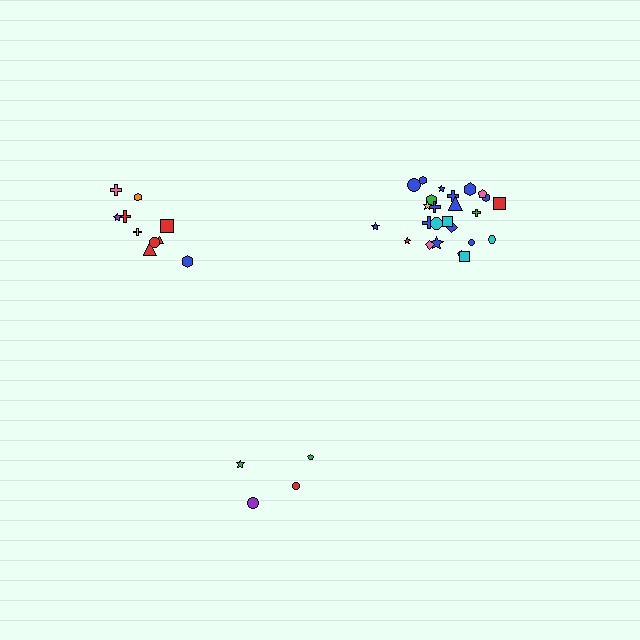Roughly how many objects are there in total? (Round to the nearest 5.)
Roughly 40 objects in total.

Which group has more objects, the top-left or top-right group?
The top-right group.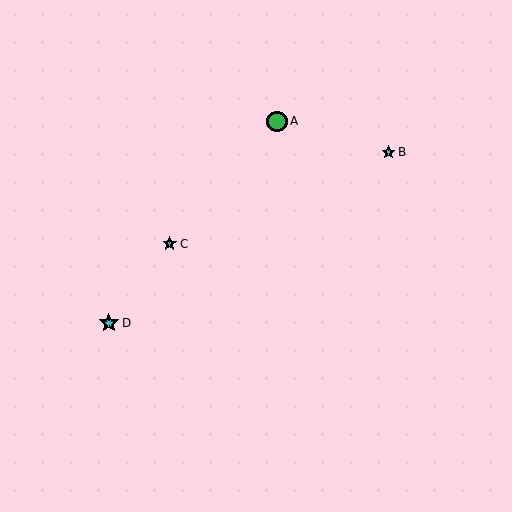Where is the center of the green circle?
The center of the green circle is at (277, 121).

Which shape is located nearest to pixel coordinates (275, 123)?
The green circle (labeled A) at (277, 121) is nearest to that location.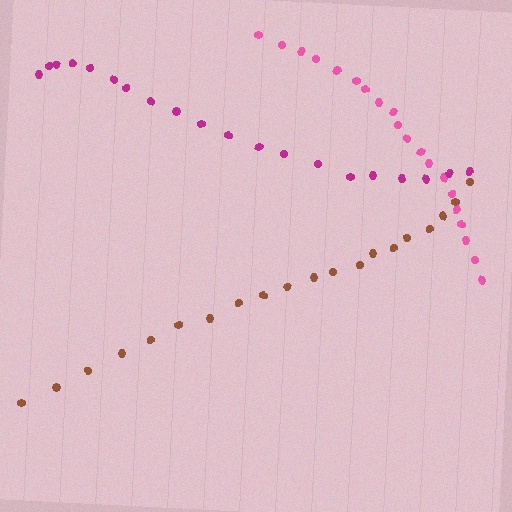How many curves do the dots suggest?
There are 3 distinct paths.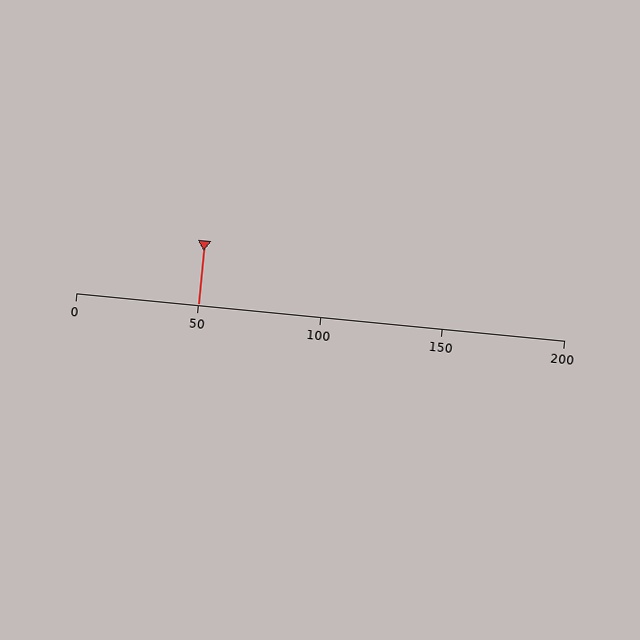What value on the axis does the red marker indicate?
The marker indicates approximately 50.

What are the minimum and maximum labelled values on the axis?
The axis runs from 0 to 200.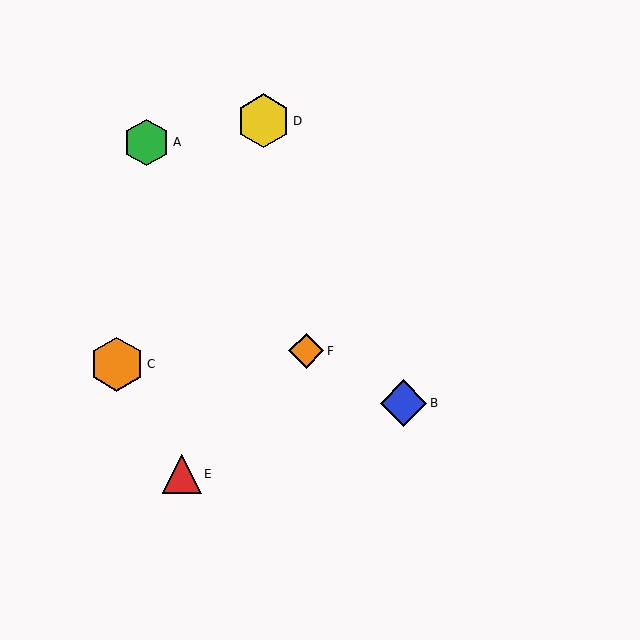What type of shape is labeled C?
Shape C is an orange hexagon.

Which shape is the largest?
The orange hexagon (labeled C) is the largest.